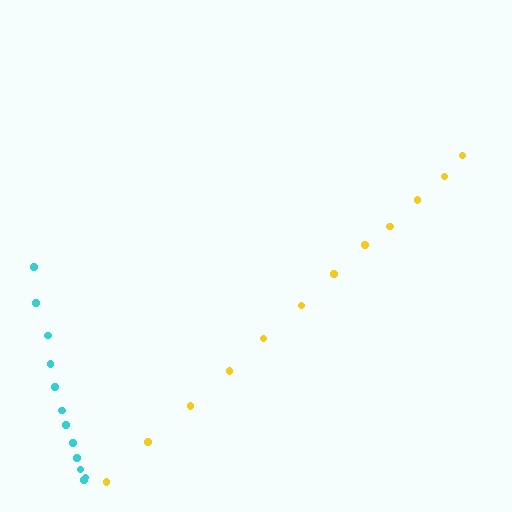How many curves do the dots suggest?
There are 2 distinct paths.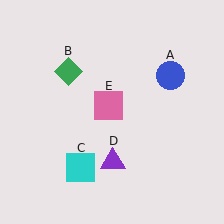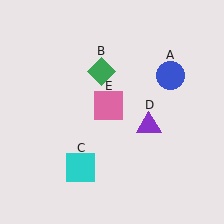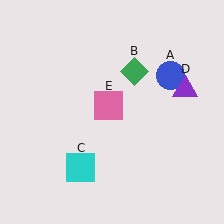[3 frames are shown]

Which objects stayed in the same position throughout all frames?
Blue circle (object A) and cyan square (object C) and pink square (object E) remained stationary.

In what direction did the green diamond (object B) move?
The green diamond (object B) moved right.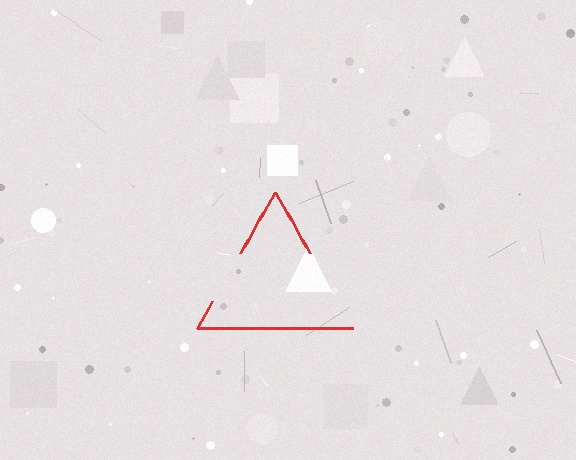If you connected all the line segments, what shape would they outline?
They would outline a triangle.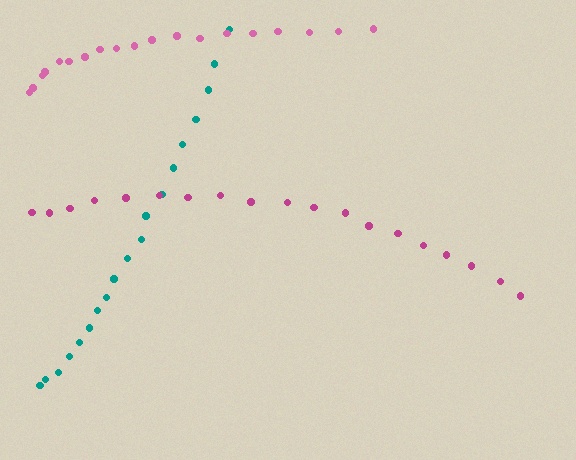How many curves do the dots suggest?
There are 3 distinct paths.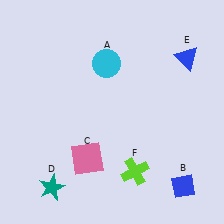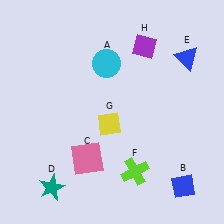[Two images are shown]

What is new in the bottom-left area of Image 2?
A yellow diamond (G) was added in the bottom-left area of Image 2.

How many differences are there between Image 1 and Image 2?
There are 2 differences between the two images.